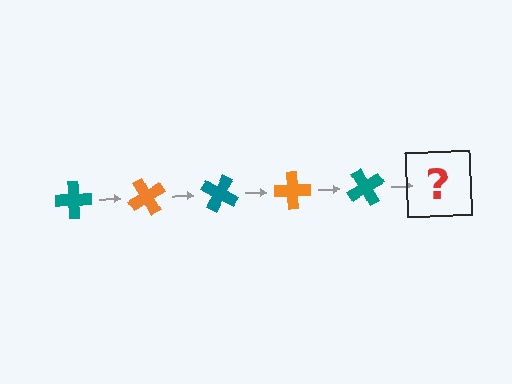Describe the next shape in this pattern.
It should be an orange cross, rotated 300 degrees from the start.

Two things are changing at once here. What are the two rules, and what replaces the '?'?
The two rules are that it rotates 60 degrees each step and the color cycles through teal and orange. The '?' should be an orange cross, rotated 300 degrees from the start.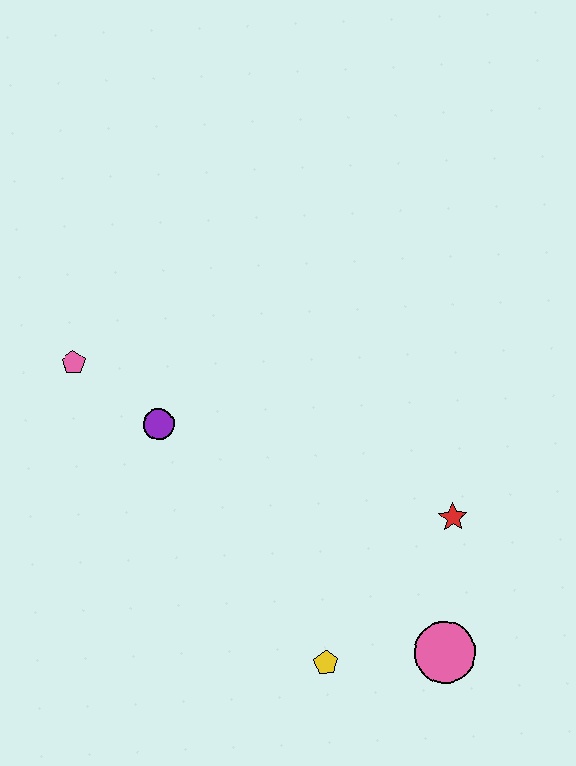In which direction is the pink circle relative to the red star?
The pink circle is below the red star.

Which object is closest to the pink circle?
The yellow pentagon is closest to the pink circle.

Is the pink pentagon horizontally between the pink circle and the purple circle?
No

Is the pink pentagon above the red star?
Yes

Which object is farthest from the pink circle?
The pink pentagon is farthest from the pink circle.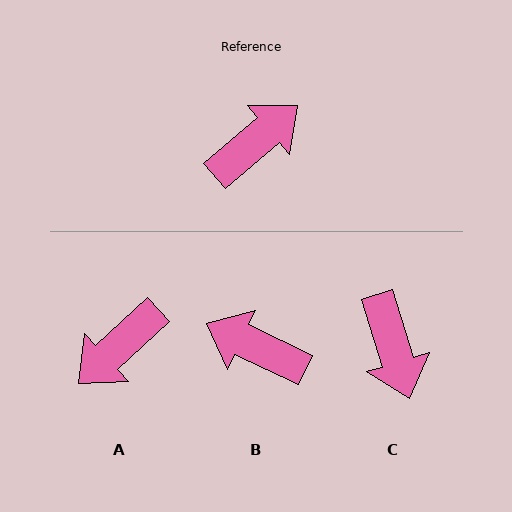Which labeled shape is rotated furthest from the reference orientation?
A, about 178 degrees away.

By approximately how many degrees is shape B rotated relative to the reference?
Approximately 114 degrees counter-clockwise.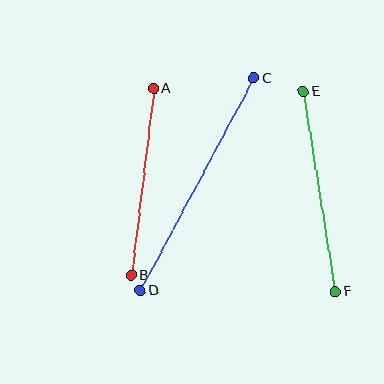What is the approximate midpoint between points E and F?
The midpoint is at approximately (319, 192) pixels.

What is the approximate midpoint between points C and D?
The midpoint is at approximately (197, 184) pixels.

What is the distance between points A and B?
The distance is approximately 188 pixels.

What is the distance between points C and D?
The distance is approximately 241 pixels.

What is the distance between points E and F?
The distance is approximately 203 pixels.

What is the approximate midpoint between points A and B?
The midpoint is at approximately (143, 182) pixels.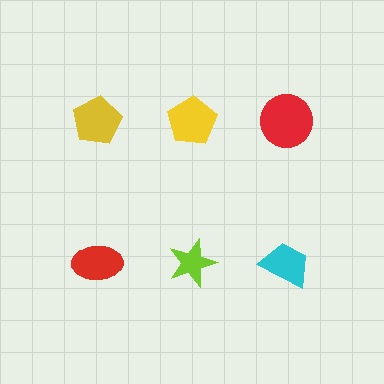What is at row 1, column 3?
A red circle.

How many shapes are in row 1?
3 shapes.